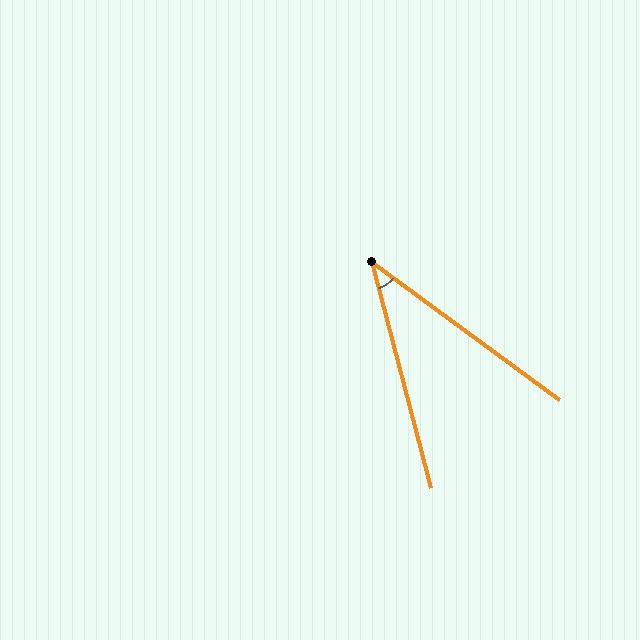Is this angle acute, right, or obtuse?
It is acute.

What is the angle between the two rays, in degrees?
Approximately 39 degrees.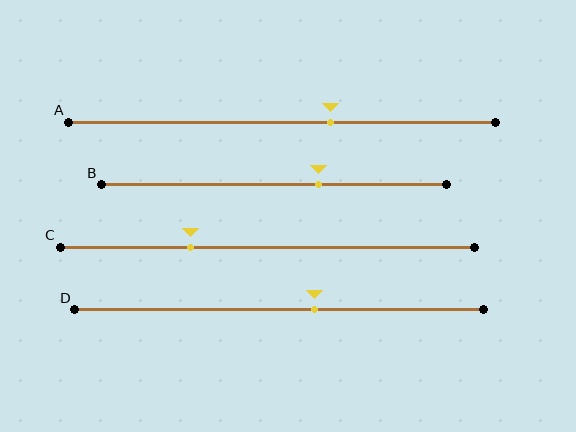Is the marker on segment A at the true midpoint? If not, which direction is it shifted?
No, the marker on segment A is shifted to the right by about 11% of the segment length.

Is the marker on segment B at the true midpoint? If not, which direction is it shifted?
No, the marker on segment B is shifted to the right by about 13% of the segment length.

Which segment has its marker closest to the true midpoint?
Segment D has its marker closest to the true midpoint.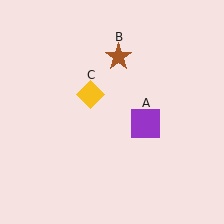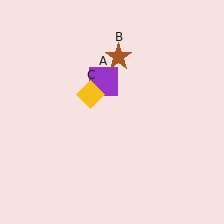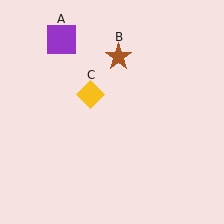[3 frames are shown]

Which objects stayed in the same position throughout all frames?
Brown star (object B) and yellow diamond (object C) remained stationary.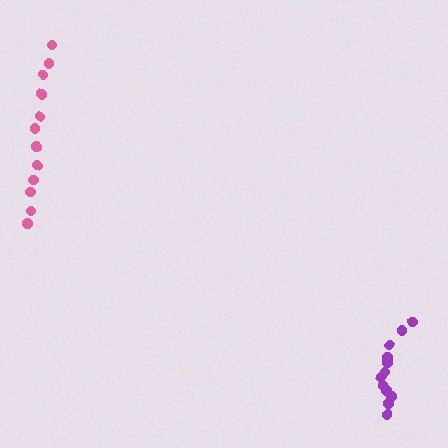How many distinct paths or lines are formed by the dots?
There are 2 distinct paths.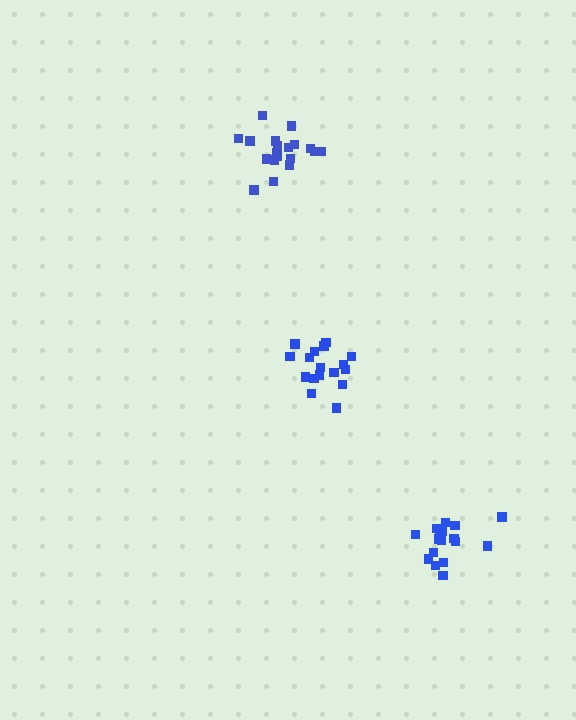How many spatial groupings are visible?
There are 3 spatial groupings.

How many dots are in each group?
Group 1: 17 dots, Group 2: 17 dots, Group 3: 19 dots (53 total).